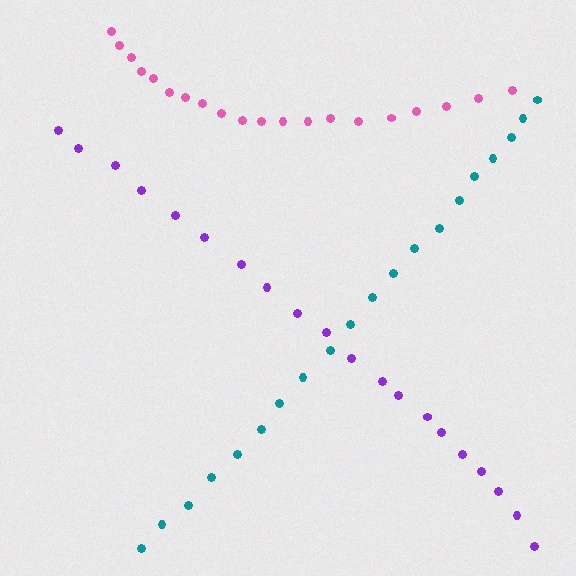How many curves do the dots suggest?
There are 3 distinct paths.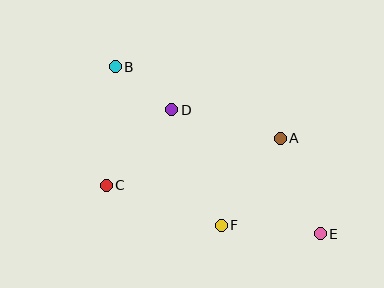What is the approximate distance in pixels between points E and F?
The distance between E and F is approximately 100 pixels.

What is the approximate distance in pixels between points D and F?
The distance between D and F is approximately 126 pixels.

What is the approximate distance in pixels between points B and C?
The distance between B and C is approximately 118 pixels.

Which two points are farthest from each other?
Points B and E are farthest from each other.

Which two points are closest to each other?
Points B and D are closest to each other.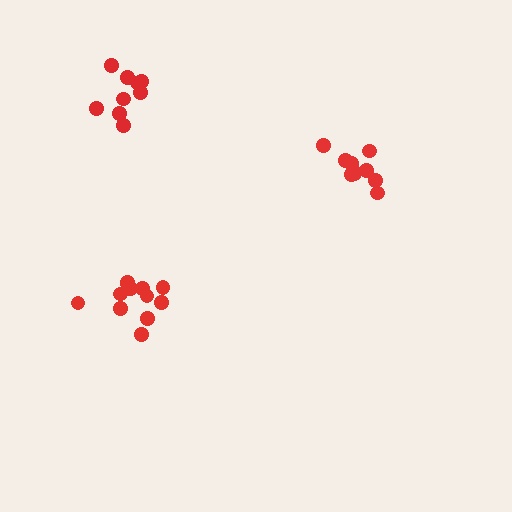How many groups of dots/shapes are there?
There are 3 groups.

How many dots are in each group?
Group 1: 12 dots, Group 2: 9 dots, Group 3: 10 dots (31 total).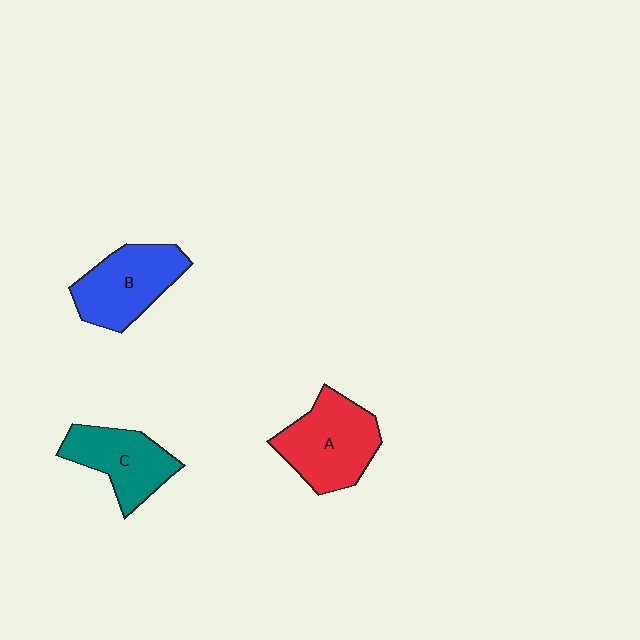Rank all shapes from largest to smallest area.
From largest to smallest: A (red), B (blue), C (teal).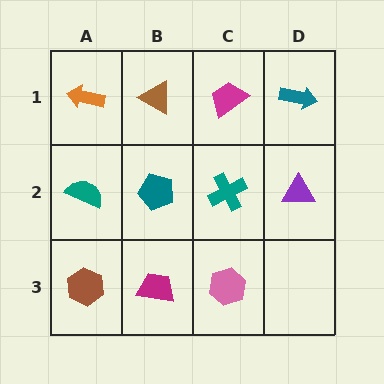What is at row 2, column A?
A teal semicircle.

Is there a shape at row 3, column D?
No, that cell is empty.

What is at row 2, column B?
A teal pentagon.